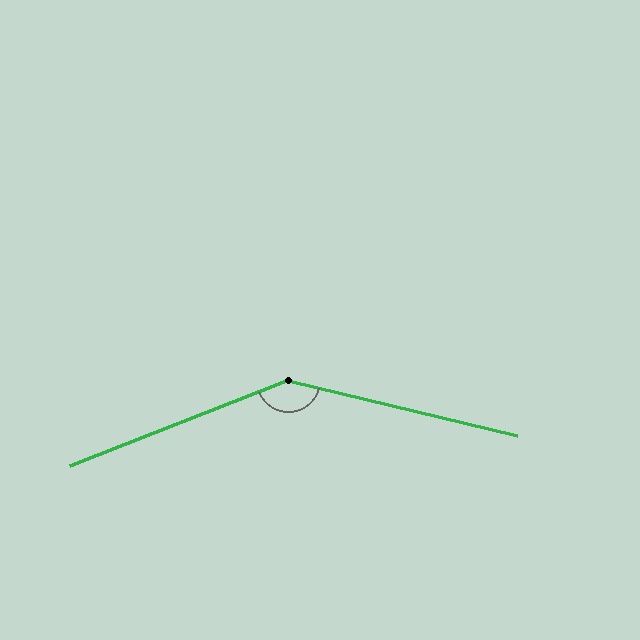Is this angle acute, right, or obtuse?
It is obtuse.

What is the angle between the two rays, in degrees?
Approximately 145 degrees.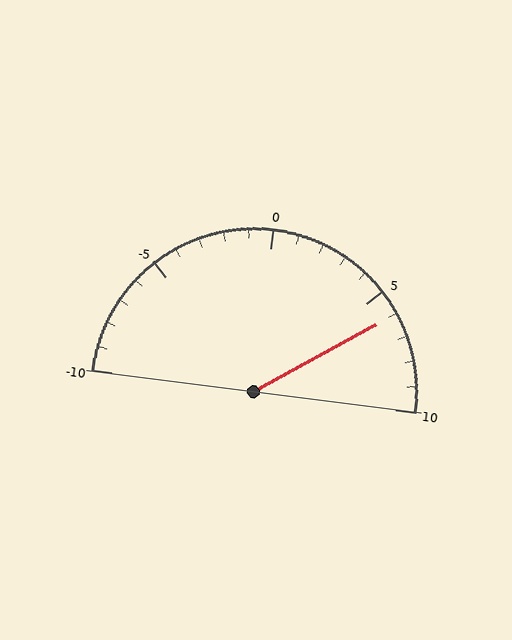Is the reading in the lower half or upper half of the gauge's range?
The reading is in the upper half of the range (-10 to 10).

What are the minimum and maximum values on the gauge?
The gauge ranges from -10 to 10.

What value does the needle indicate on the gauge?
The needle indicates approximately 6.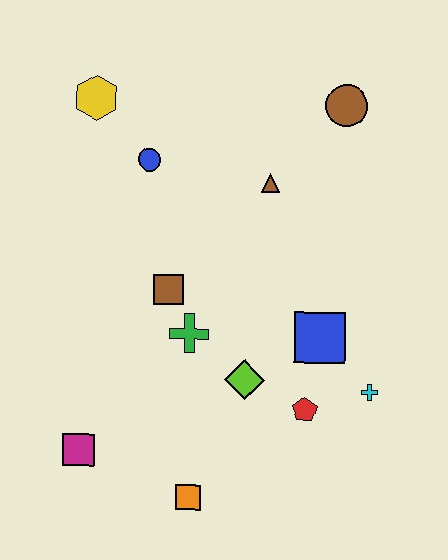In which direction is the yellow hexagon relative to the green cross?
The yellow hexagon is above the green cross.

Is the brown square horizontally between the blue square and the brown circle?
No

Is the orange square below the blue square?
Yes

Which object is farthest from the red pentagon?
The yellow hexagon is farthest from the red pentagon.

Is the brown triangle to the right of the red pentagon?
No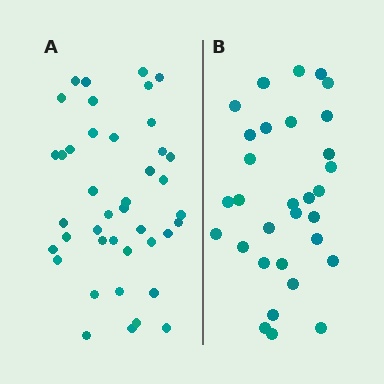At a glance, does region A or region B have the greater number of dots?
Region A (the left region) has more dots.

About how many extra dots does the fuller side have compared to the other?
Region A has roughly 10 or so more dots than region B.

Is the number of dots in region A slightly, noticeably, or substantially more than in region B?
Region A has noticeably more, but not dramatically so. The ratio is roughly 1.3 to 1.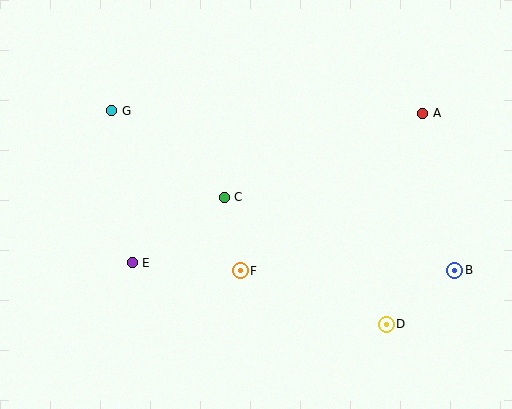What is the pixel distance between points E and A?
The distance between E and A is 327 pixels.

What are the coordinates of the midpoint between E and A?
The midpoint between E and A is at (277, 188).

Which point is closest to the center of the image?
Point C at (224, 197) is closest to the center.